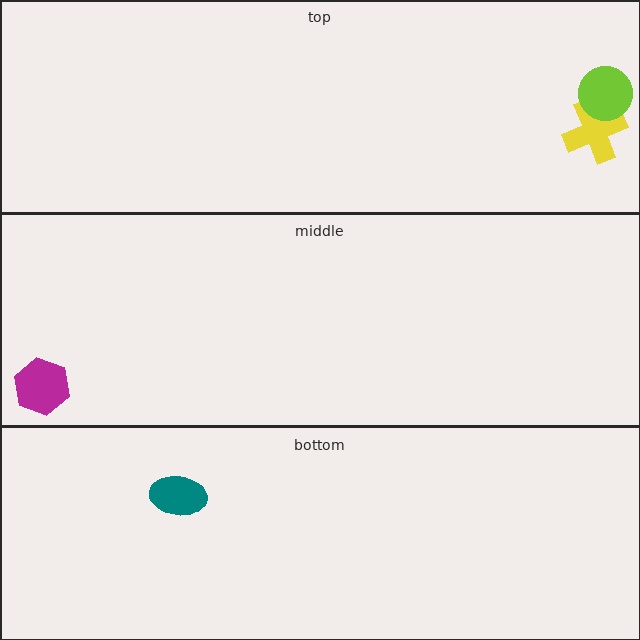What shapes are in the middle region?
The magenta hexagon.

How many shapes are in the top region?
2.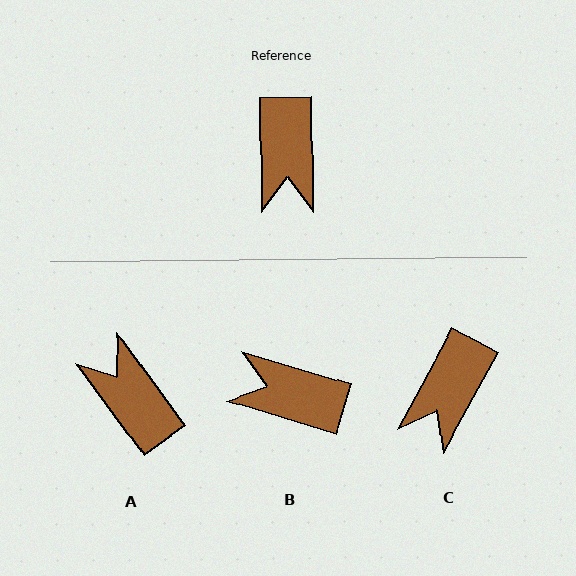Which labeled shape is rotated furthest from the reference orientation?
A, about 145 degrees away.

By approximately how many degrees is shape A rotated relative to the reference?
Approximately 145 degrees clockwise.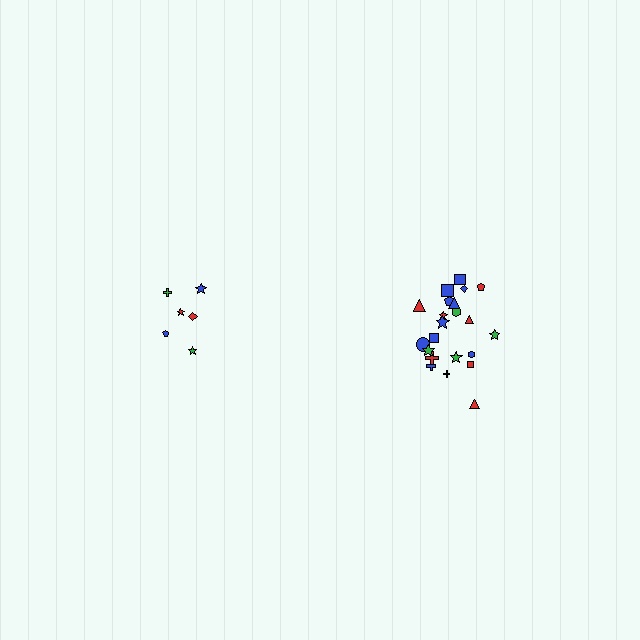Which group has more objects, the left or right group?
The right group.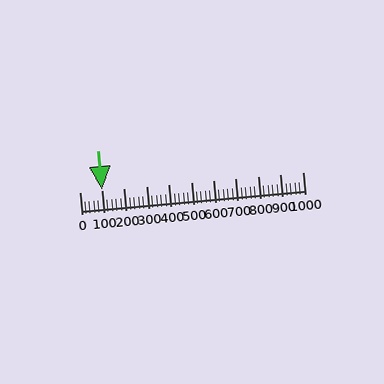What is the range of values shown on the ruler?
The ruler shows values from 0 to 1000.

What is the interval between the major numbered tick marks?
The major tick marks are spaced 100 units apart.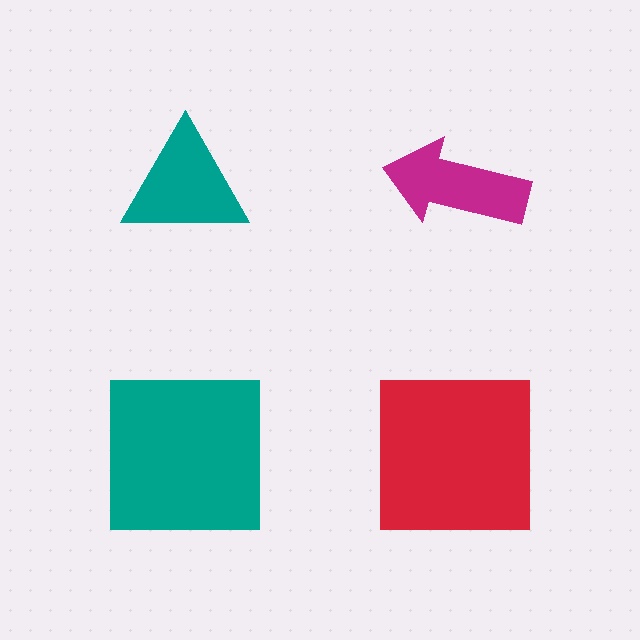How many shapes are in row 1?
2 shapes.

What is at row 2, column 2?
A red square.